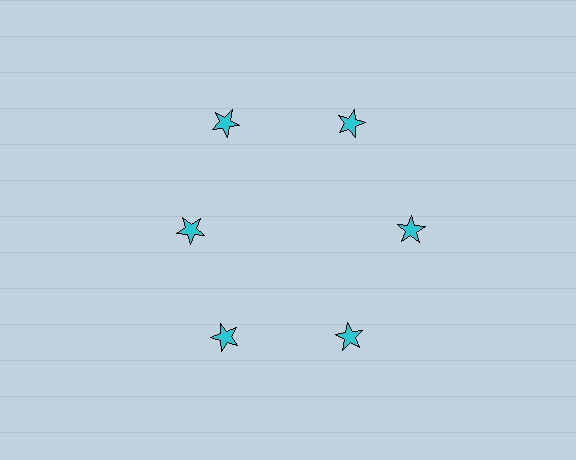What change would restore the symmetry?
The symmetry would be restored by moving it outward, back onto the ring so that all 6 stars sit at equal angles and equal distance from the center.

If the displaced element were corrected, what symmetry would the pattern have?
It would have 6-fold rotational symmetry — the pattern would map onto itself every 60 degrees.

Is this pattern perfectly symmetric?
No. The 6 cyan stars are arranged in a ring, but one element near the 9 o'clock position is pulled inward toward the center, breaking the 6-fold rotational symmetry.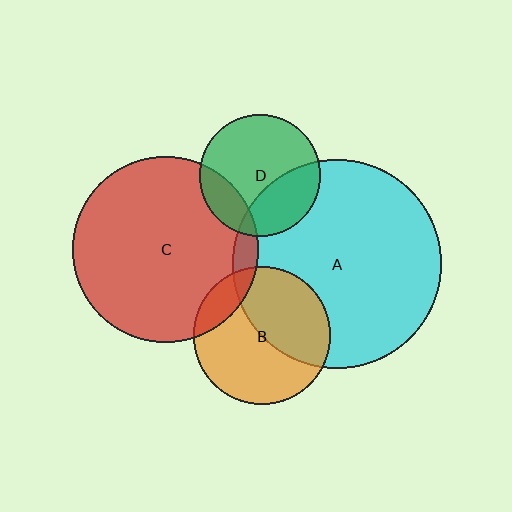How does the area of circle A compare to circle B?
Approximately 2.3 times.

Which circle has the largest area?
Circle A (cyan).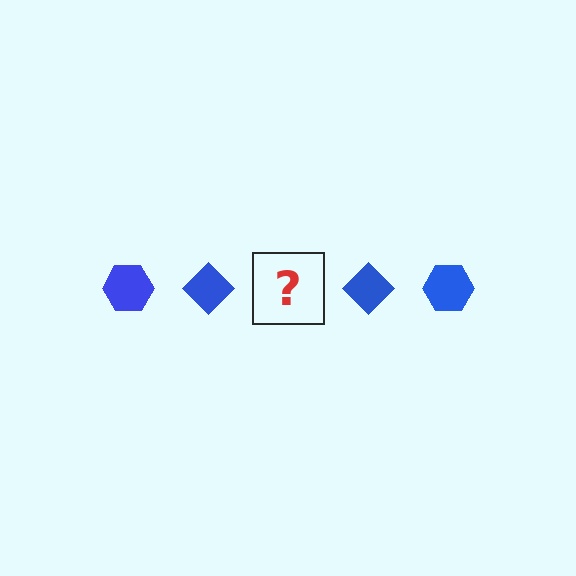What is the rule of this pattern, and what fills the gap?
The rule is that the pattern cycles through hexagon, diamond shapes in blue. The gap should be filled with a blue hexagon.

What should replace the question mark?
The question mark should be replaced with a blue hexagon.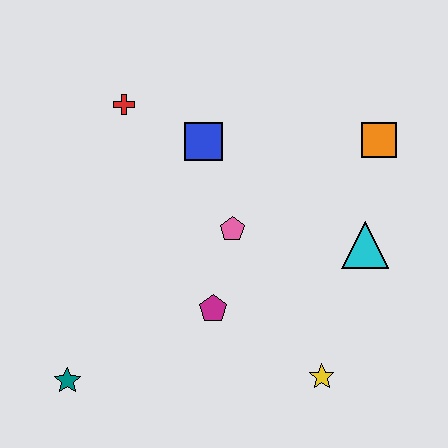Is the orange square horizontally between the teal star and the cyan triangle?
No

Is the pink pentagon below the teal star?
No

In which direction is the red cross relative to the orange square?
The red cross is to the left of the orange square.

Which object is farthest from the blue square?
The teal star is farthest from the blue square.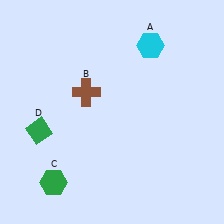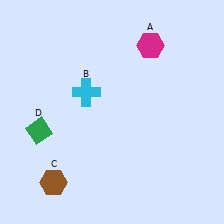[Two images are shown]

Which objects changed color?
A changed from cyan to magenta. B changed from brown to cyan. C changed from green to brown.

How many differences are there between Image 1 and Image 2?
There are 3 differences between the two images.